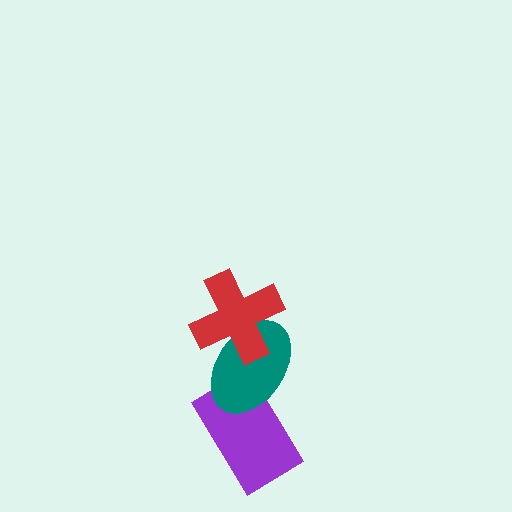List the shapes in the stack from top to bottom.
From top to bottom: the red cross, the teal ellipse, the purple rectangle.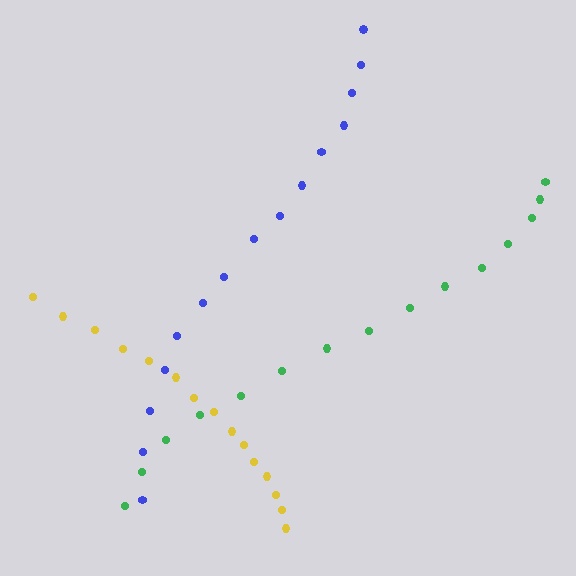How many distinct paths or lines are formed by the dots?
There are 3 distinct paths.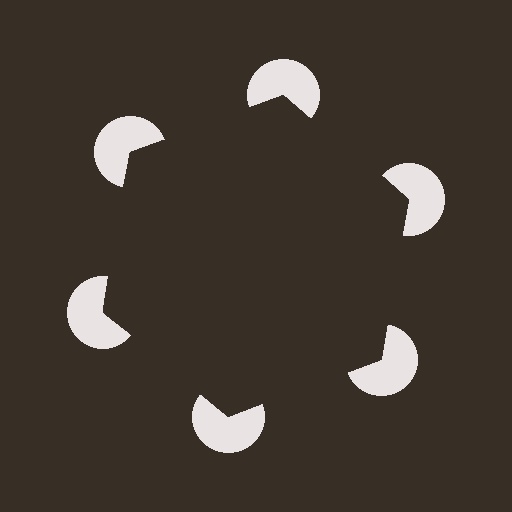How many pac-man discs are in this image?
There are 6 — one at each vertex of the illusory hexagon.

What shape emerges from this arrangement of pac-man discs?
An illusory hexagon — its edges are inferred from the aligned wedge cuts in the pac-man discs, not physically drawn.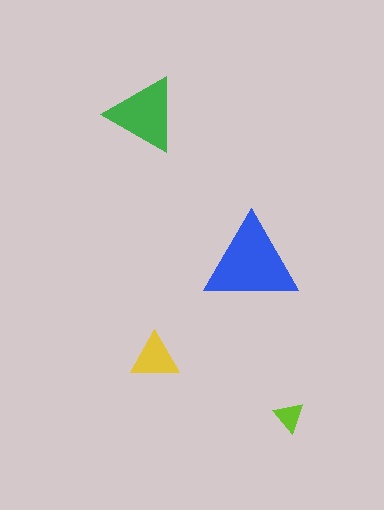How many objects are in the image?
There are 4 objects in the image.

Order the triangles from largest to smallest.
the blue one, the green one, the yellow one, the lime one.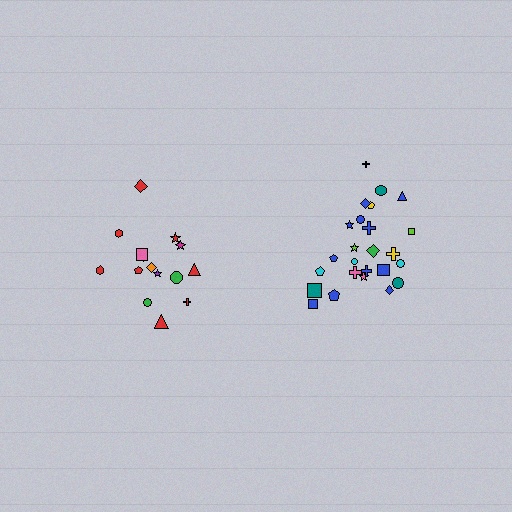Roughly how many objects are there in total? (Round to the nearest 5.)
Roughly 40 objects in total.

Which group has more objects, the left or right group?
The right group.